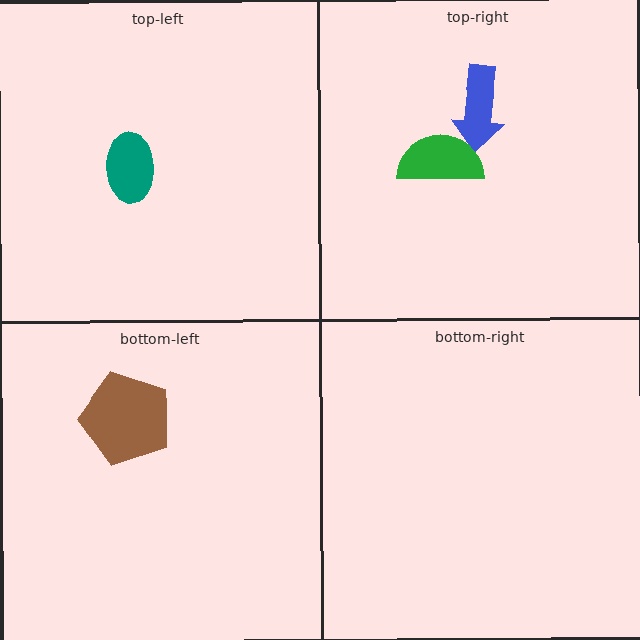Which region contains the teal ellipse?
The top-left region.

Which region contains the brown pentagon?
The bottom-left region.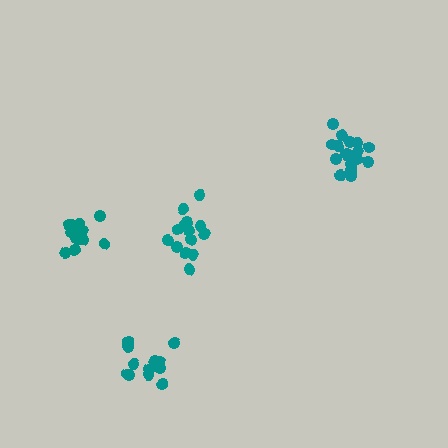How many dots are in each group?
Group 1: 13 dots, Group 2: 14 dots, Group 3: 19 dots, Group 4: 13 dots (59 total).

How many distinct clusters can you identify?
There are 4 distinct clusters.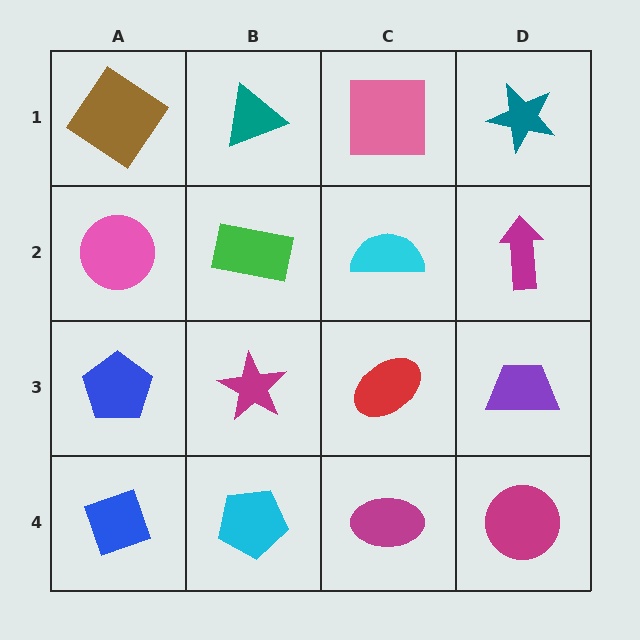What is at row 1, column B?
A teal triangle.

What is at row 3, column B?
A magenta star.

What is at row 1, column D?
A teal star.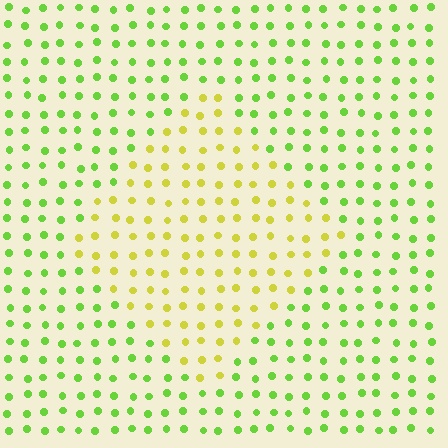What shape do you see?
I see a diamond.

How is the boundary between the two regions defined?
The boundary is defined purely by a slight shift in hue (about 41 degrees). Spacing, size, and orientation are identical on both sides.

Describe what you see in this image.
The image is filled with small lime elements in a uniform arrangement. A diamond-shaped region is visible where the elements are tinted to a slightly different hue, forming a subtle color boundary.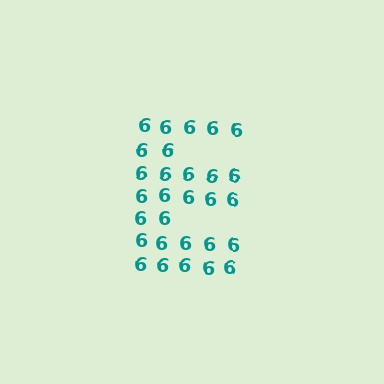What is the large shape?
The large shape is the letter E.